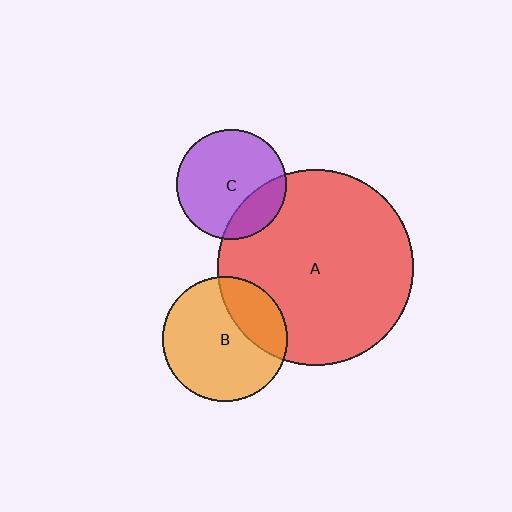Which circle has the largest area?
Circle A (red).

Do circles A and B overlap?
Yes.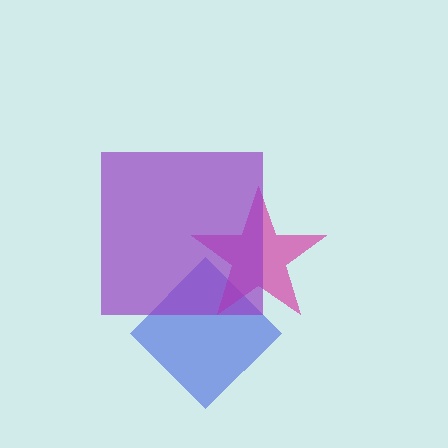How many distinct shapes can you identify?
There are 3 distinct shapes: a blue diamond, a magenta star, a purple square.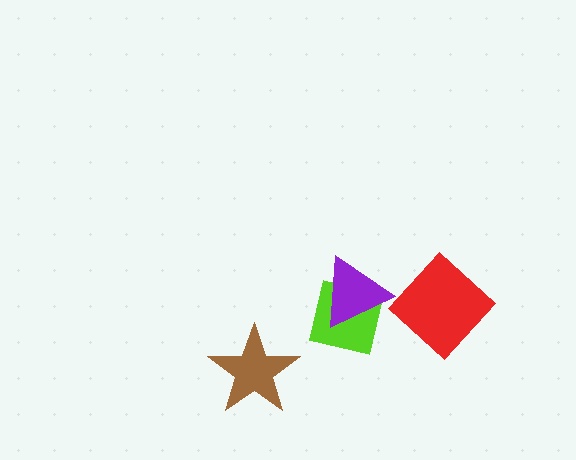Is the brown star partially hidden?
No, no other shape covers it.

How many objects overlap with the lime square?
1 object overlaps with the lime square.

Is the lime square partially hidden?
Yes, it is partially covered by another shape.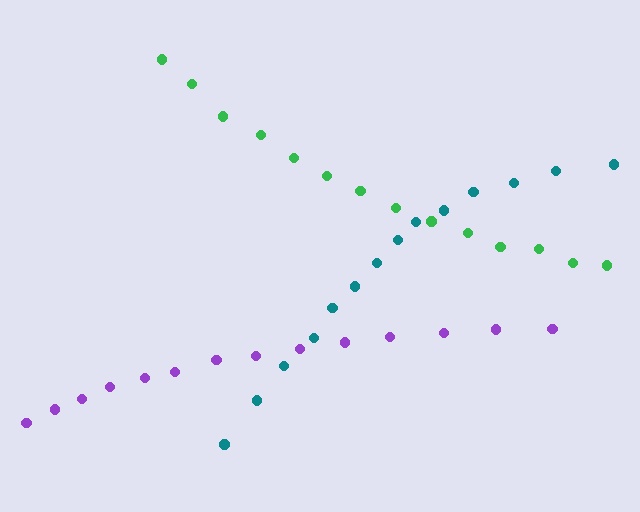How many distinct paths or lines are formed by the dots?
There are 3 distinct paths.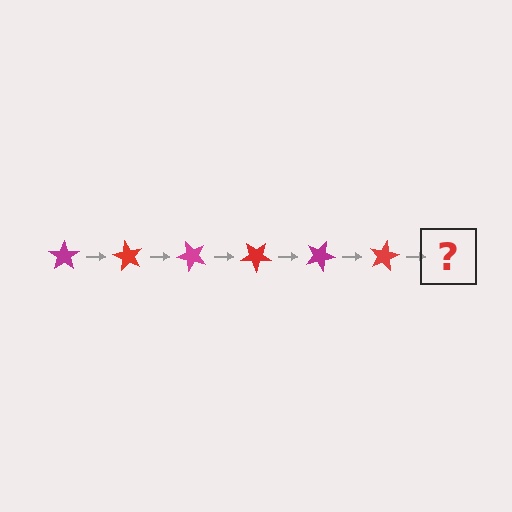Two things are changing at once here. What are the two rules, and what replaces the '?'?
The two rules are that it rotates 60 degrees each step and the color cycles through magenta and red. The '?' should be a magenta star, rotated 360 degrees from the start.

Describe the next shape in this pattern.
It should be a magenta star, rotated 360 degrees from the start.